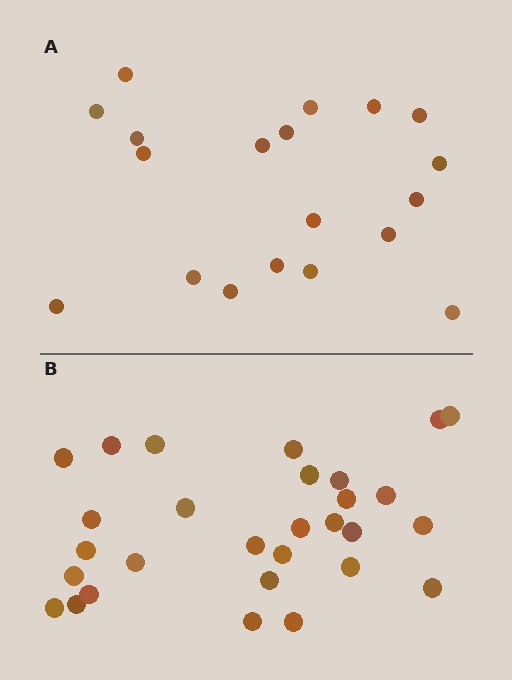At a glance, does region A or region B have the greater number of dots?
Region B (the bottom region) has more dots.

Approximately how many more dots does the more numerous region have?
Region B has roughly 10 or so more dots than region A.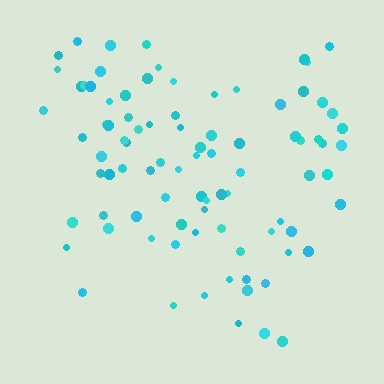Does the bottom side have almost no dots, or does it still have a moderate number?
Still a moderate number, just noticeably fewer than the top.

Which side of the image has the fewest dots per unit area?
The bottom.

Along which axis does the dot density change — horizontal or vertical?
Vertical.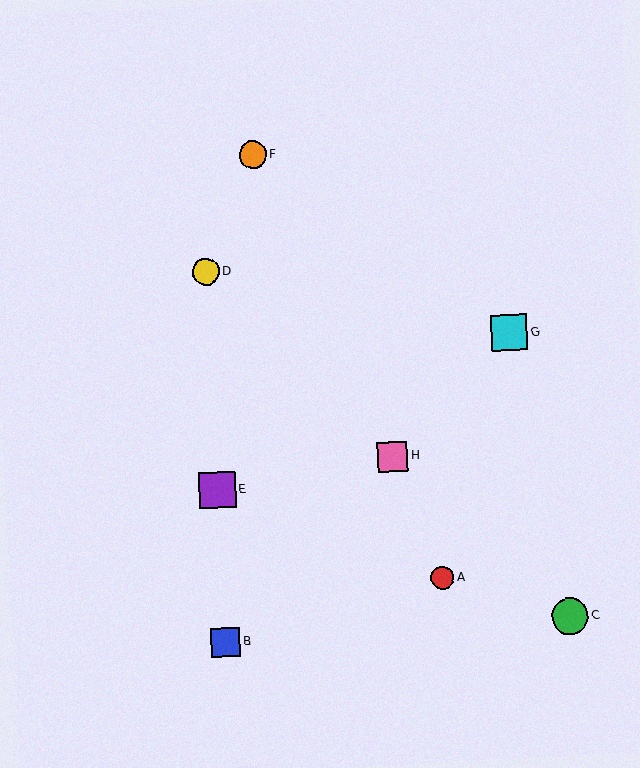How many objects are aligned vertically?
3 objects (B, D, E) are aligned vertically.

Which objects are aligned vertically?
Objects B, D, E are aligned vertically.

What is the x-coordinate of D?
Object D is at x≈206.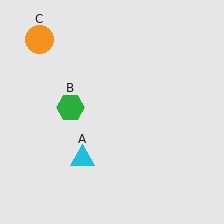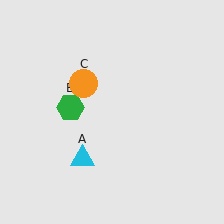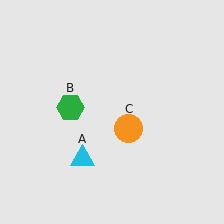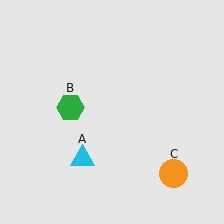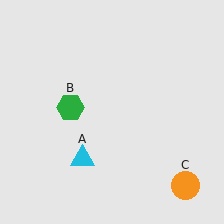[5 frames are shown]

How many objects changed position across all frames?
1 object changed position: orange circle (object C).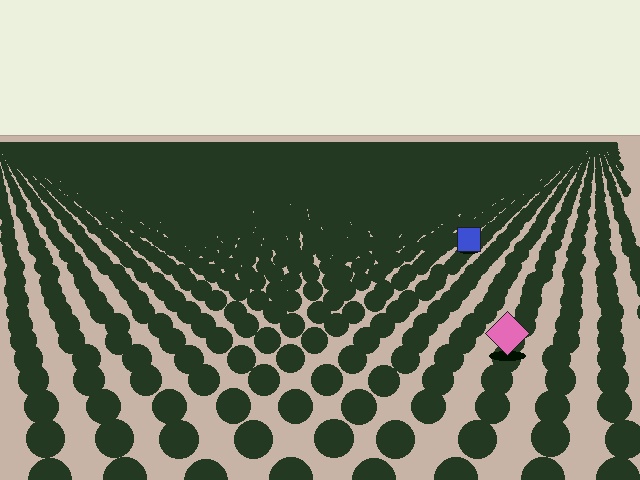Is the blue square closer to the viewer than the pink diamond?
No. The pink diamond is closer — you can tell from the texture gradient: the ground texture is coarser near it.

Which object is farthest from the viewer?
The blue square is farthest from the viewer. It appears smaller and the ground texture around it is denser.